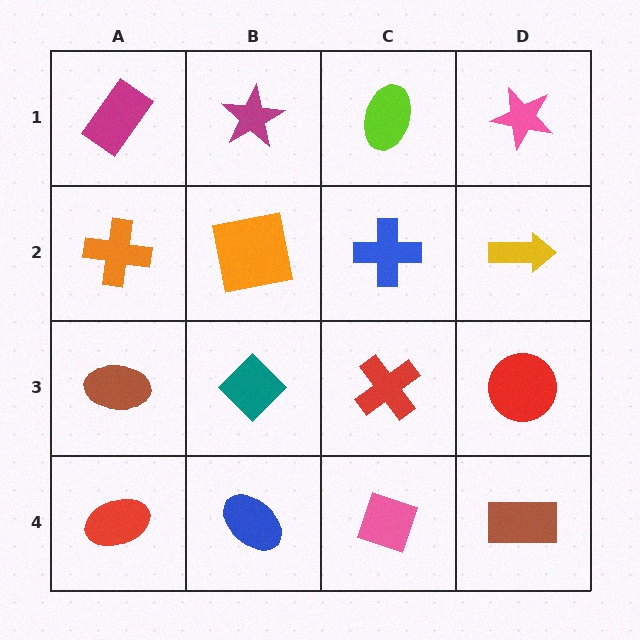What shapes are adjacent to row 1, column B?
An orange square (row 2, column B), a magenta rectangle (row 1, column A), a lime ellipse (row 1, column C).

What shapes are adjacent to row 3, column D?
A yellow arrow (row 2, column D), a brown rectangle (row 4, column D), a red cross (row 3, column C).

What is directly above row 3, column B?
An orange square.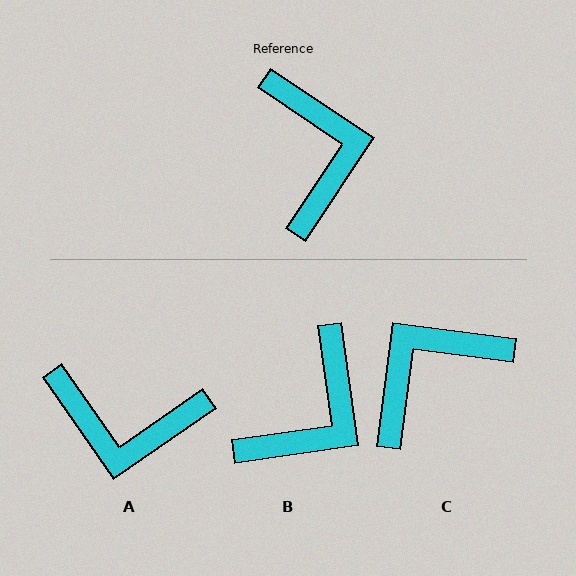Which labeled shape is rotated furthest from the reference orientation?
C, about 116 degrees away.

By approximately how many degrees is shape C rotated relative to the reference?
Approximately 116 degrees counter-clockwise.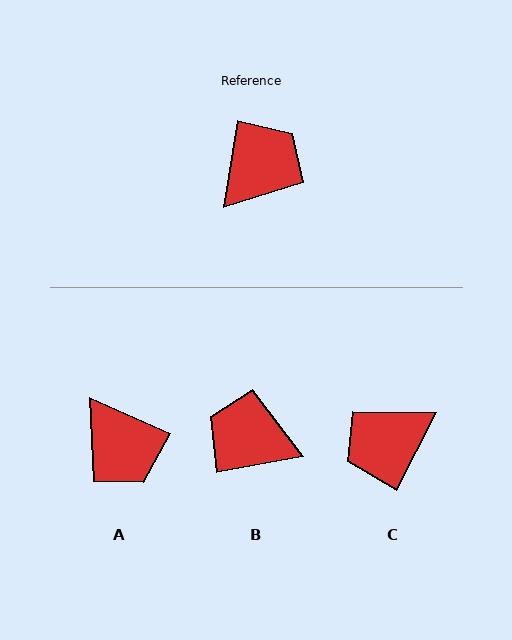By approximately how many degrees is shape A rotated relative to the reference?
Approximately 105 degrees clockwise.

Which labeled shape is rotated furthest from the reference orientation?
C, about 162 degrees away.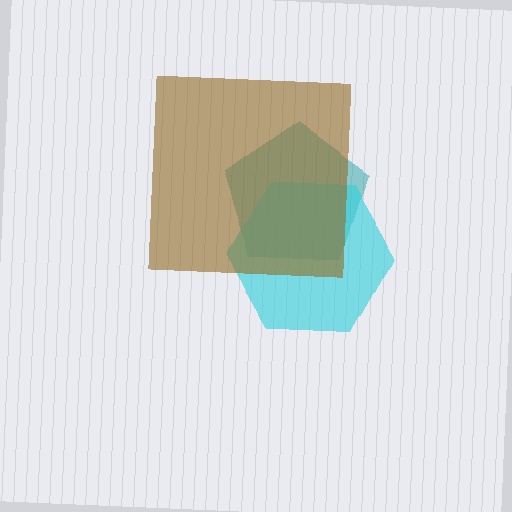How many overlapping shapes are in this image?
There are 3 overlapping shapes in the image.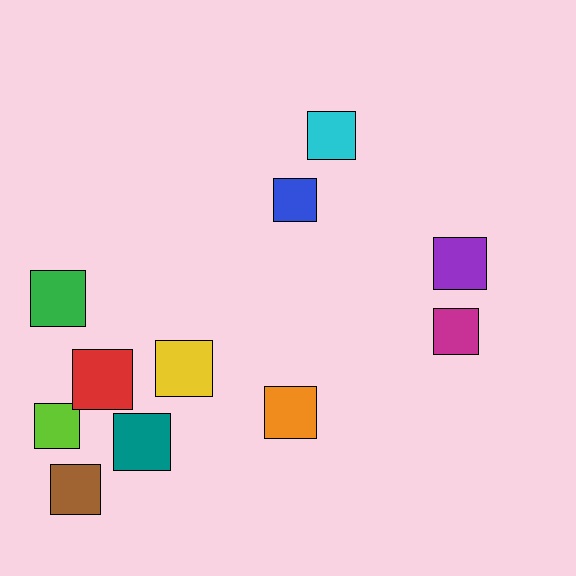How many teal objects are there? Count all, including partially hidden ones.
There is 1 teal object.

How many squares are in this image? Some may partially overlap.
There are 11 squares.